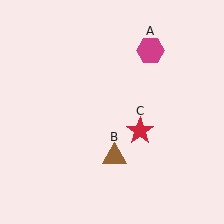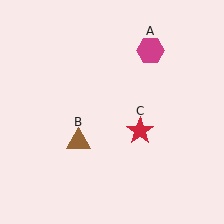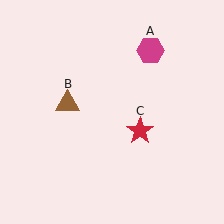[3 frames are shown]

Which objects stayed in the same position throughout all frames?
Magenta hexagon (object A) and red star (object C) remained stationary.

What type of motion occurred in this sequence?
The brown triangle (object B) rotated clockwise around the center of the scene.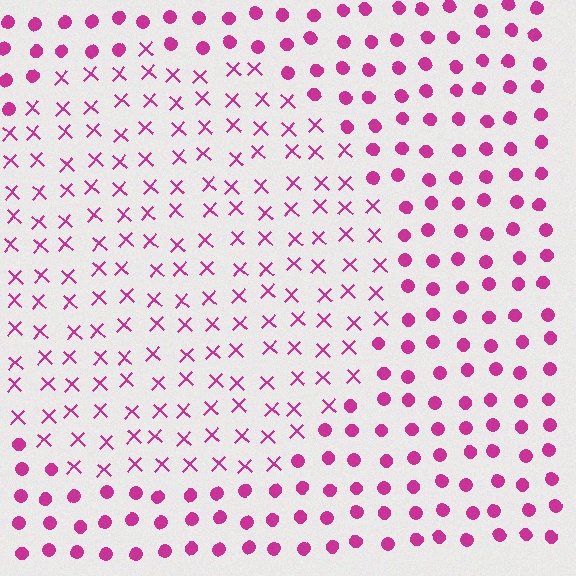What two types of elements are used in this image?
The image uses X marks inside the circle region and circles outside it.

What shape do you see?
I see a circle.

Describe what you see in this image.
The image is filled with small magenta elements arranged in a uniform grid. A circle-shaped region contains X marks, while the surrounding area contains circles. The boundary is defined purely by the change in element shape.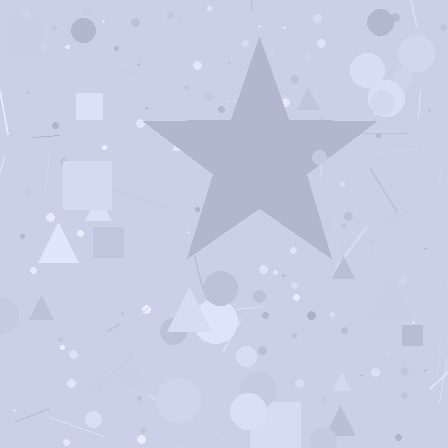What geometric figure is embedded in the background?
A star is embedded in the background.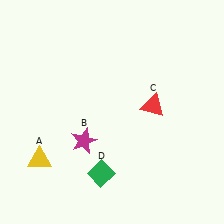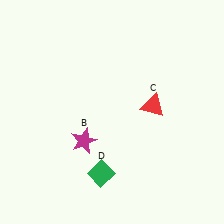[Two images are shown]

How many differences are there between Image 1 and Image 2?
There is 1 difference between the two images.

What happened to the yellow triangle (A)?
The yellow triangle (A) was removed in Image 2. It was in the bottom-left area of Image 1.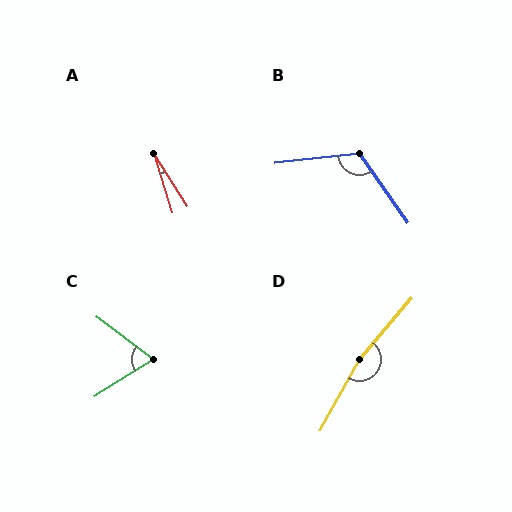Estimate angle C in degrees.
Approximately 69 degrees.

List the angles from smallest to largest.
A (16°), C (69°), B (118°), D (168°).